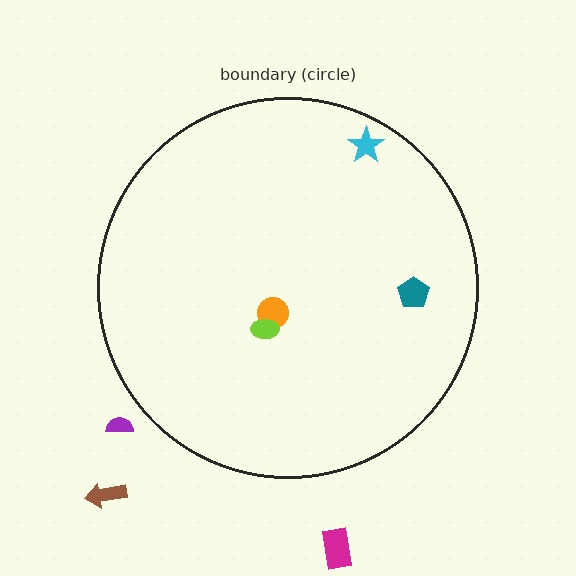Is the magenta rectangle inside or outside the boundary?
Outside.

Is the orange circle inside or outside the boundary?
Inside.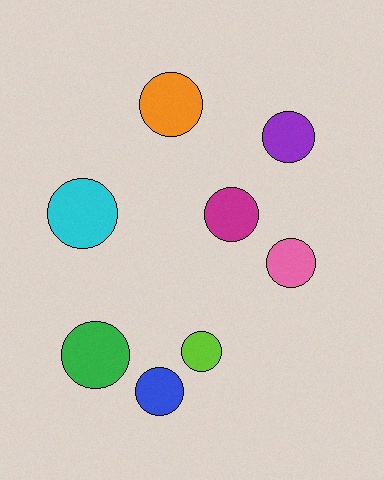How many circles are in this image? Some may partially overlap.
There are 8 circles.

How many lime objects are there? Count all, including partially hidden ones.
There is 1 lime object.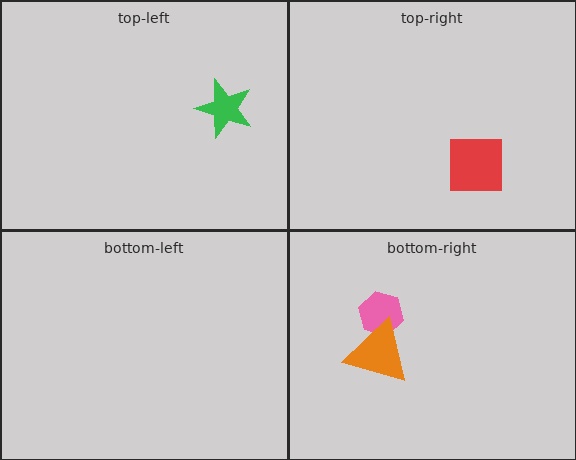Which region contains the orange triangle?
The bottom-right region.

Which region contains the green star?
The top-left region.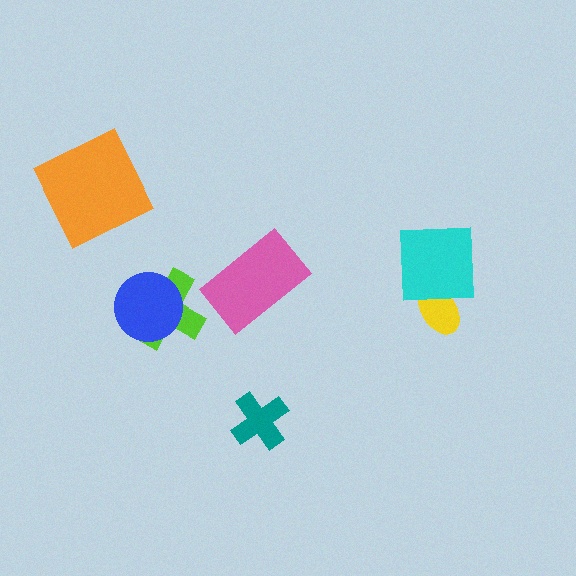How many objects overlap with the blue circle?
1 object overlaps with the blue circle.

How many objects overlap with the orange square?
0 objects overlap with the orange square.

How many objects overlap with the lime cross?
1 object overlaps with the lime cross.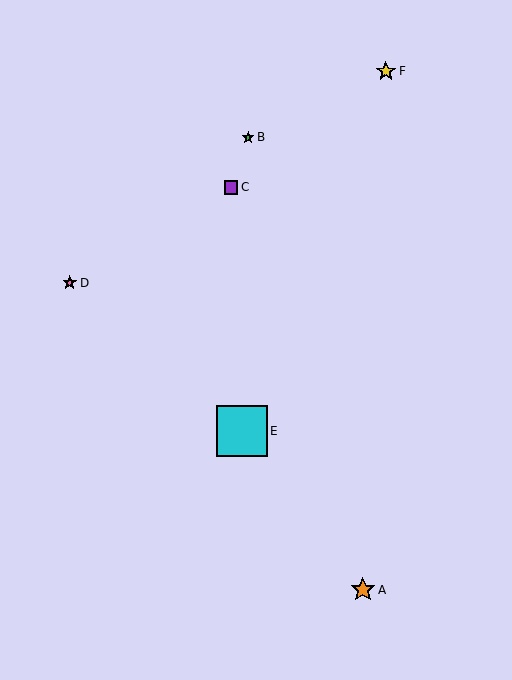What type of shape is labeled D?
Shape D is a pink star.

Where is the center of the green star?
The center of the green star is at (248, 137).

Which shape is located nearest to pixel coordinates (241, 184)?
The purple square (labeled C) at (231, 187) is nearest to that location.